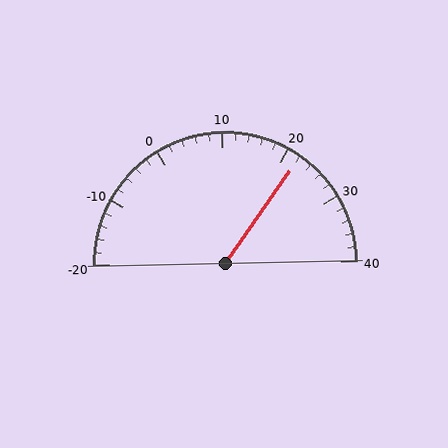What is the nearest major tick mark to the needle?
The nearest major tick mark is 20.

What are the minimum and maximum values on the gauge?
The gauge ranges from -20 to 40.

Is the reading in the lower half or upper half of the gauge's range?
The reading is in the upper half of the range (-20 to 40).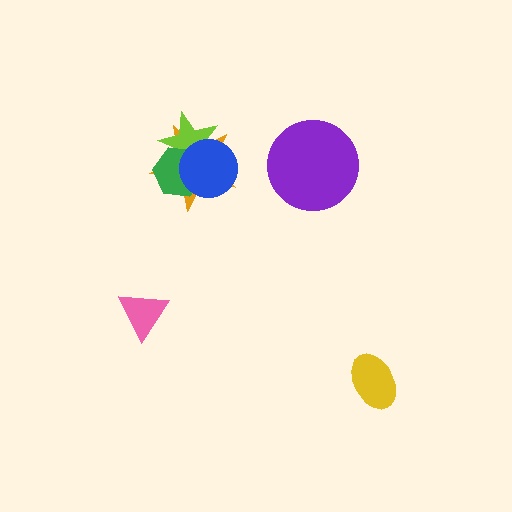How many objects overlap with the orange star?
3 objects overlap with the orange star.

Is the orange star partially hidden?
Yes, it is partially covered by another shape.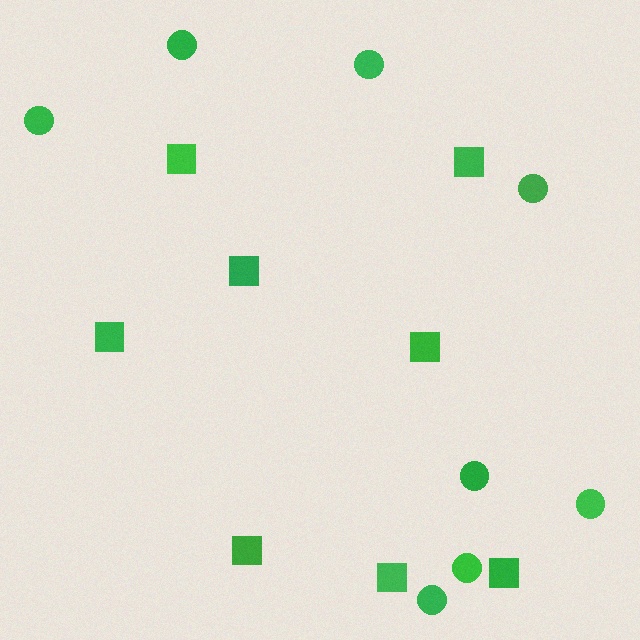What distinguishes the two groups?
There are 2 groups: one group of squares (8) and one group of circles (8).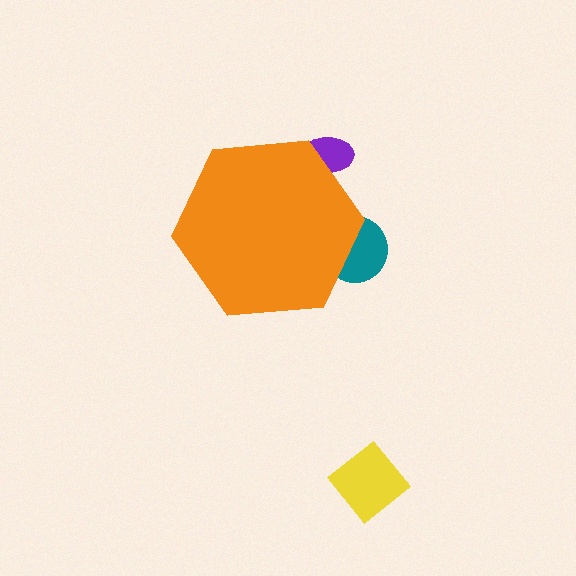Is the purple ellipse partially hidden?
Yes, the purple ellipse is partially hidden behind the orange hexagon.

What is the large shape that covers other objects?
An orange hexagon.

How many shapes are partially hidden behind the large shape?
2 shapes are partially hidden.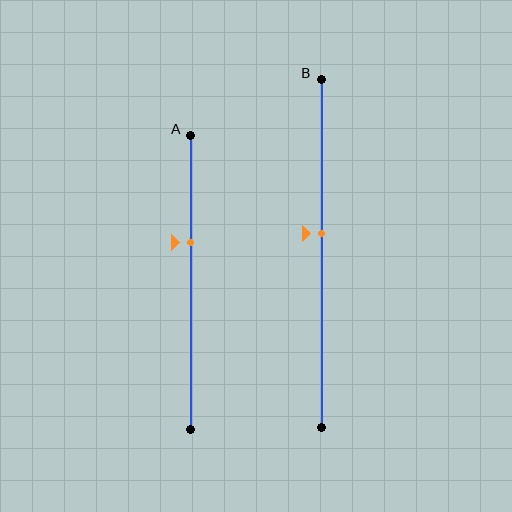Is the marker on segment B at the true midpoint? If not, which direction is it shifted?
No, the marker on segment B is shifted upward by about 6% of the segment length.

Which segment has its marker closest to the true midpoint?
Segment B has its marker closest to the true midpoint.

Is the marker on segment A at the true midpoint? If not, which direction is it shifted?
No, the marker on segment A is shifted upward by about 14% of the segment length.